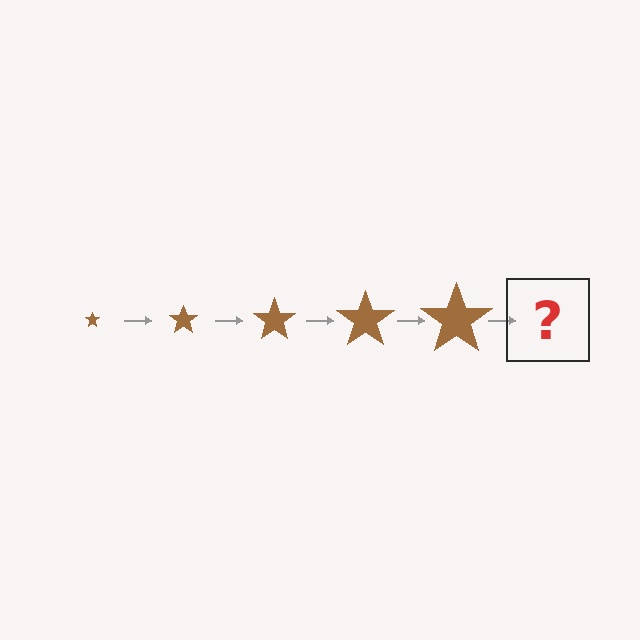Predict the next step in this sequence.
The next step is a brown star, larger than the previous one.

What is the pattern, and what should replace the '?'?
The pattern is that the star gets progressively larger each step. The '?' should be a brown star, larger than the previous one.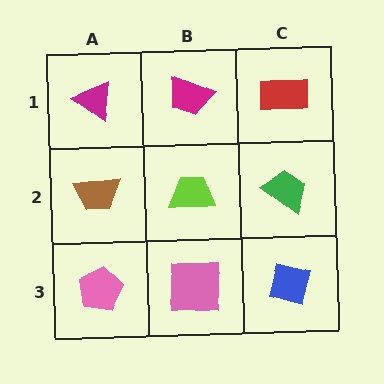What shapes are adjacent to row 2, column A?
A magenta triangle (row 1, column A), a pink pentagon (row 3, column A), a lime trapezoid (row 2, column B).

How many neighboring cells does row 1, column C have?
2.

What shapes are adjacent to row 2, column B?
A magenta trapezoid (row 1, column B), a pink square (row 3, column B), a brown trapezoid (row 2, column A), a green trapezoid (row 2, column C).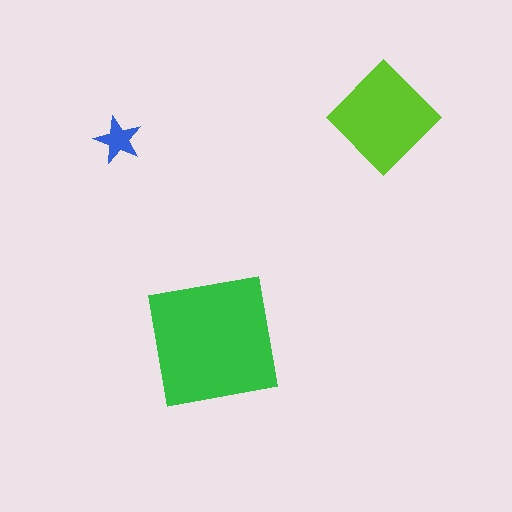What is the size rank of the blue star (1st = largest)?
3rd.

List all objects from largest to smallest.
The green square, the lime diamond, the blue star.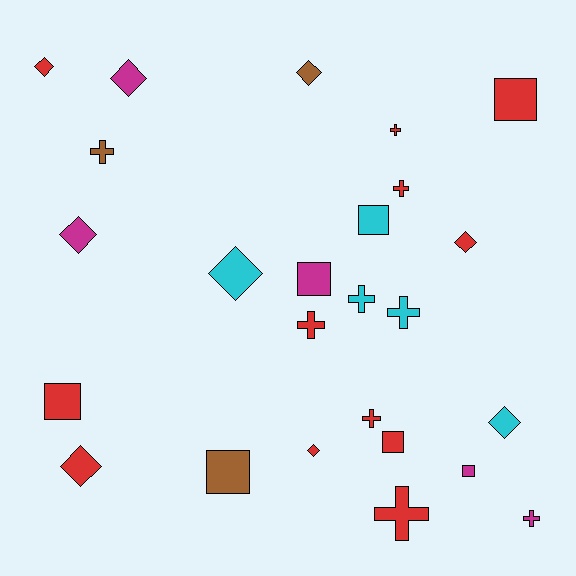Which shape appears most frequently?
Diamond, with 9 objects.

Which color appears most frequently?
Red, with 12 objects.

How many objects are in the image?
There are 25 objects.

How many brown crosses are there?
There is 1 brown cross.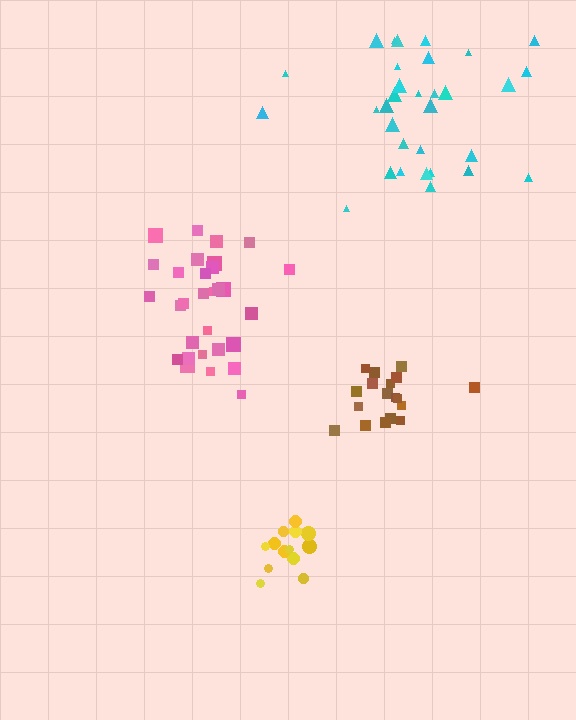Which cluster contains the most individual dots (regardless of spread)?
Cyan (32).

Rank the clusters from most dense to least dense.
yellow, brown, pink, cyan.